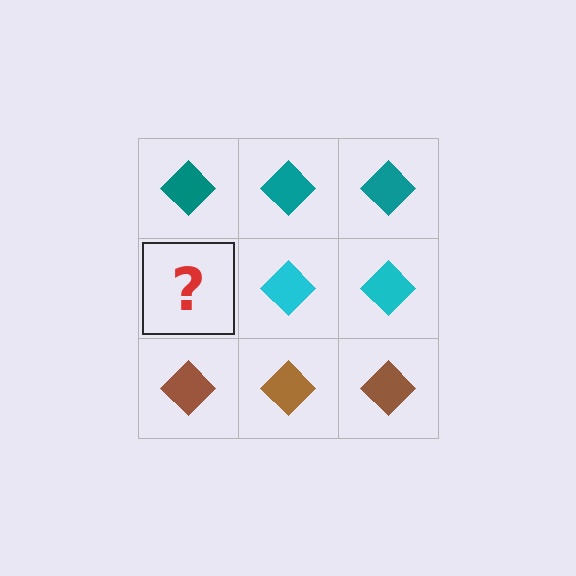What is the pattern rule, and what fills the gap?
The rule is that each row has a consistent color. The gap should be filled with a cyan diamond.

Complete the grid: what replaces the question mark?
The question mark should be replaced with a cyan diamond.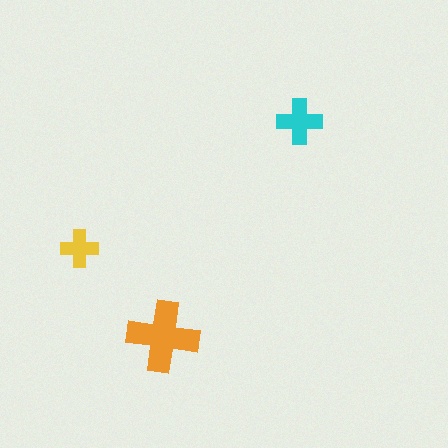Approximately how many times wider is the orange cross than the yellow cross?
About 2 times wider.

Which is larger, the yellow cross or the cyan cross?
The cyan one.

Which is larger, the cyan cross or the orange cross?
The orange one.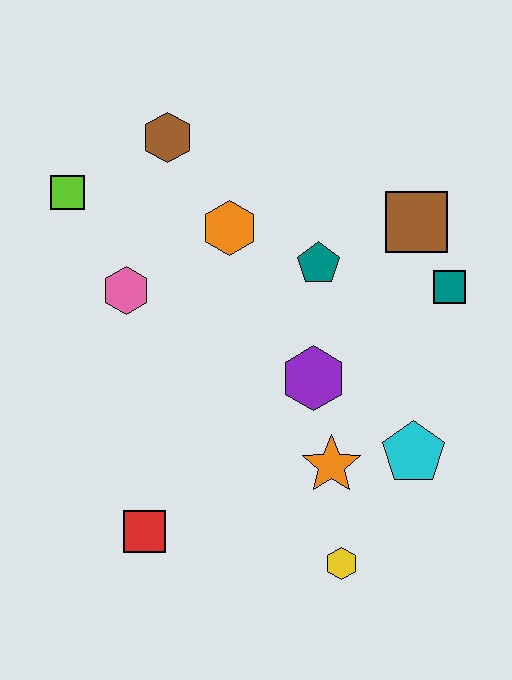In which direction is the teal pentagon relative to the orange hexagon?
The teal pentagon is to the right of the orange hexagon.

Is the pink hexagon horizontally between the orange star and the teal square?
No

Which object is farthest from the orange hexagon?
The yellow hexagon is farthest from the orange hexagon.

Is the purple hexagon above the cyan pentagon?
Yes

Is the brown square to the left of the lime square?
No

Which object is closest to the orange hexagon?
The teal pentagon is closest to the orange hexagon.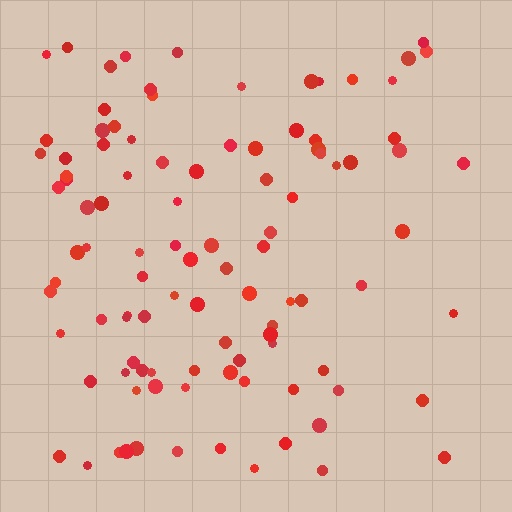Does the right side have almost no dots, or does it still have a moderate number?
Still a moderate number, just noticeably fewer than the left.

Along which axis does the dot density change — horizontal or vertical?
Horizontal.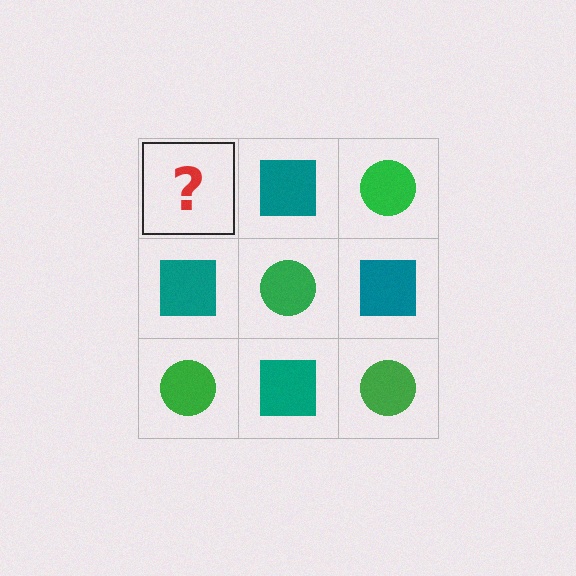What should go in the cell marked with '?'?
The missing cell should contain a green circle.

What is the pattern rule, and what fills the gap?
The rule is that it alternates green circle and teal square in a checkerboard pattern. The gap should be filled with a green circle.